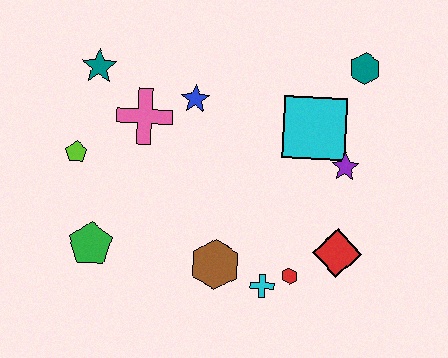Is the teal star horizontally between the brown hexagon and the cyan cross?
No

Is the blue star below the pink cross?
No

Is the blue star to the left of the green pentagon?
No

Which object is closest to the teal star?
The pink cross is closest to the teal star.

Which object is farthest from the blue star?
The red diamond is farthest from the blue star.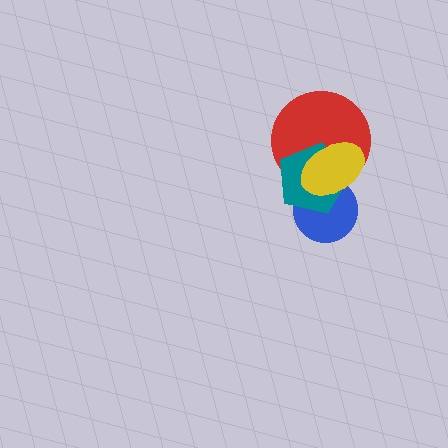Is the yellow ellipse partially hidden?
No, no other shape covers it.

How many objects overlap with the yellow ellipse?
3 objects overlap with the yellow ellipse.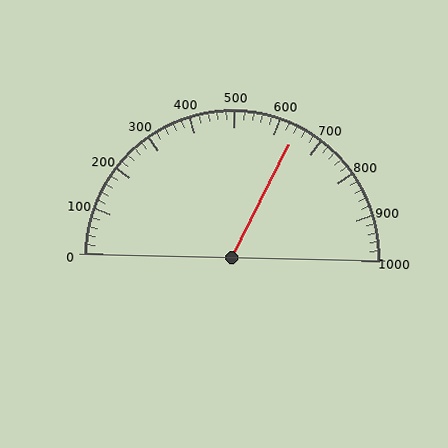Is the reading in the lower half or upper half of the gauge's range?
The reading is in the upper half of the range (0 to 1000).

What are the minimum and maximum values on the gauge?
The gauge ranges from 0 to 1000.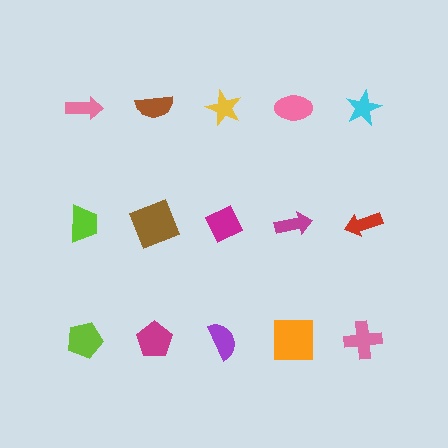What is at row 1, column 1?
A pink arrow.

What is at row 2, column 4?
A magenta arrow.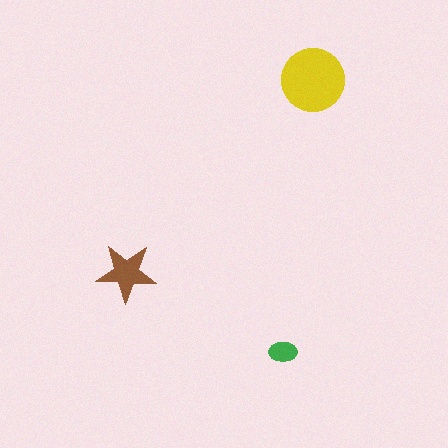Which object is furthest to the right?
The yellow circle is rightmost.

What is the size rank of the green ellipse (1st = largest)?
3rd.